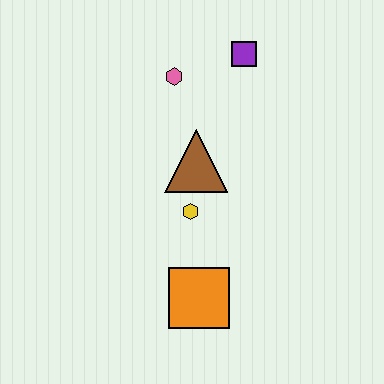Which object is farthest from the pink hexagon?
The orange square is farthest from the pink hexagon.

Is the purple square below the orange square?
No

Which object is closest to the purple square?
The pink hexagon is closest to the purple square.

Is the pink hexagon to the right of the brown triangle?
No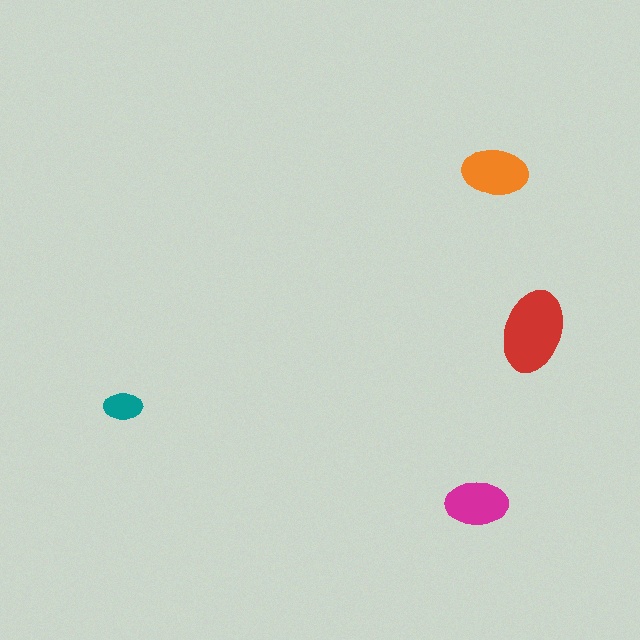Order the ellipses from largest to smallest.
the red one, the orange one, the magenta one, the teal one.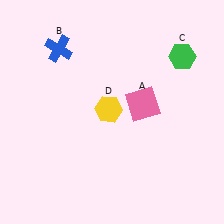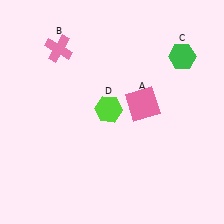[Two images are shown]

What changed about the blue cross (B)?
In Image 1, B is blue. In Image 2, it changed to pink.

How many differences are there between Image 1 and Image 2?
There are 2 differences between the two images.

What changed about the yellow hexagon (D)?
In Image 1, D is yellow. In Image 2, it changed to lime.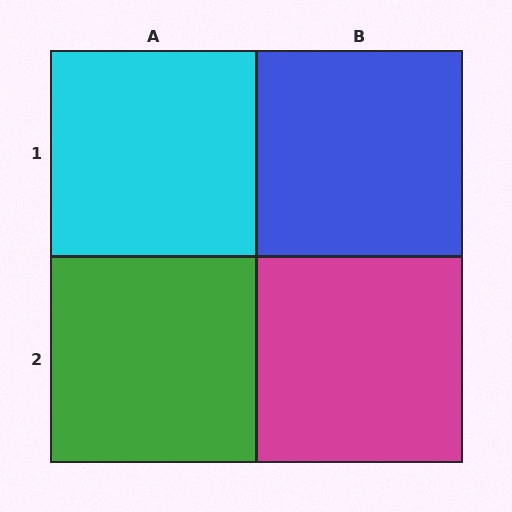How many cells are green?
1 cell is green.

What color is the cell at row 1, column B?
Blue.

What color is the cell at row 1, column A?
Cyan.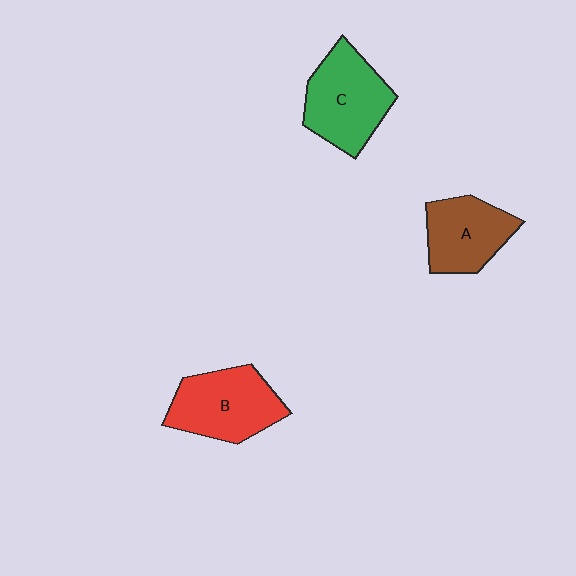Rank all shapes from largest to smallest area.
From largest to smallest: C (green), B (red), A (brown).